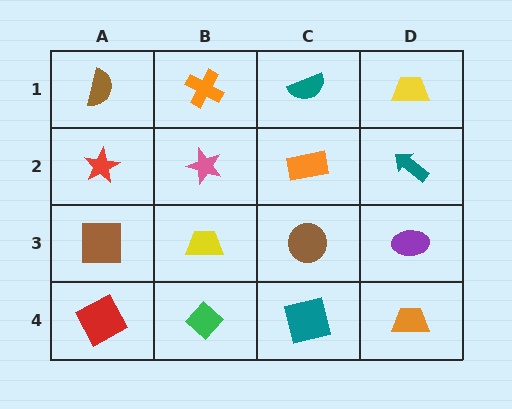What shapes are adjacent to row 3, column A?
A red star (row 2, column A), a red square (row 4, column A), a yellow trapezoid (row 3, column B).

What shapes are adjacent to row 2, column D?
A yellow trapezoid (row 1, column D), a purple ellipse (row 3, column D), an orange rectangle (row 2, column C).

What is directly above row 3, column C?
An orange rectangle.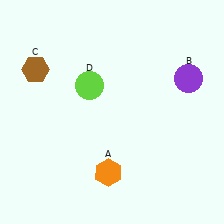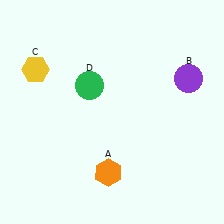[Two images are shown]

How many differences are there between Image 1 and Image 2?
There are 2 differences between the two images.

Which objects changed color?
C changed from brown to yellow. D changed from lime to green.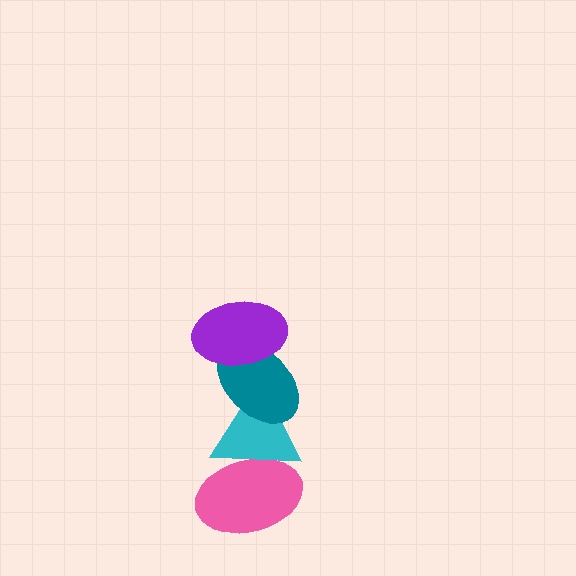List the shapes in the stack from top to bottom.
From top to bottom: the purple ellipse, the teal ellipse, the cyan triangle, the pink ellipse.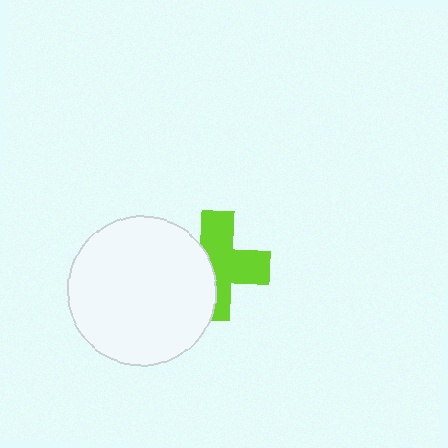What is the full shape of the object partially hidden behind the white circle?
The partially hidden object is a lime cross.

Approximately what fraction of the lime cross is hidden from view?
Roughly 39% of the lime cross is hidden behind the white circle.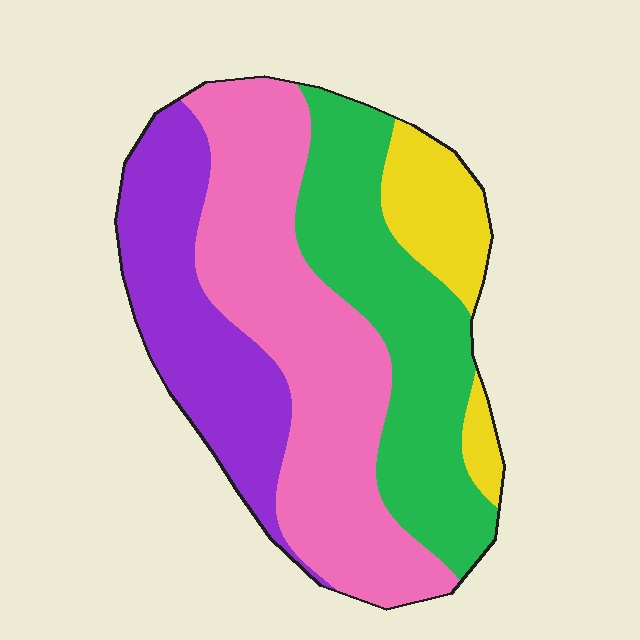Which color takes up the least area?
Yellow, at roughly 10%.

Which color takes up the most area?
Pink, at roughly 40%.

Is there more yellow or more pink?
Pink.